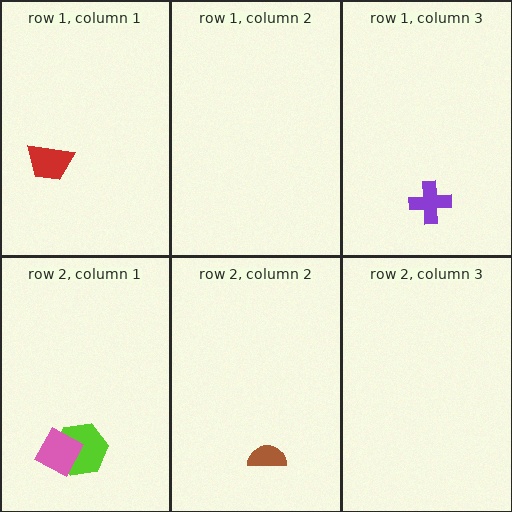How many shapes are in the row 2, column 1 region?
2.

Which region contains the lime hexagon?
The row 2, column 1 region.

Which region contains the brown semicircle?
The row 2, column 2 region.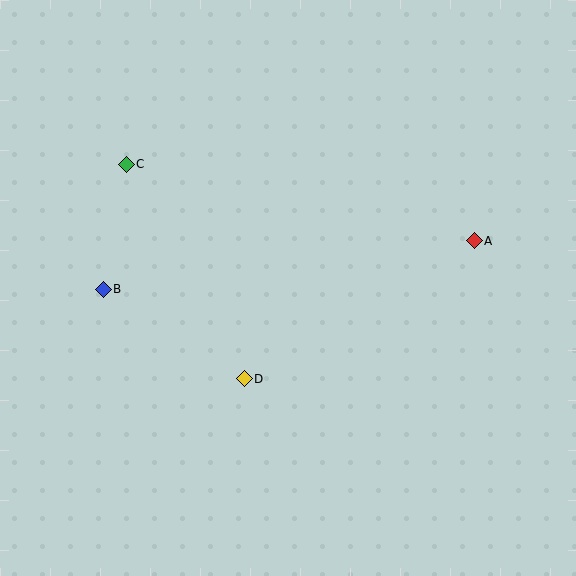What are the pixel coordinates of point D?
Point D is at (244, 379).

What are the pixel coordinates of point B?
Point B is at (103, 289).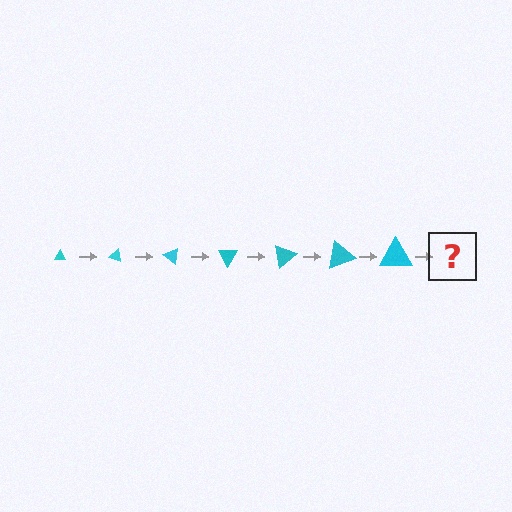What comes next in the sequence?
The next element should be a triangle, larger than the previous one and rotated 140 degrees from the start.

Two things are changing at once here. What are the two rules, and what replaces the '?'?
The two rules are that the triangle grows larger each step and it rotates 20 degrees each step. The '?' should be a triangle, larger than the previous one and rotated 140 degrees from the start.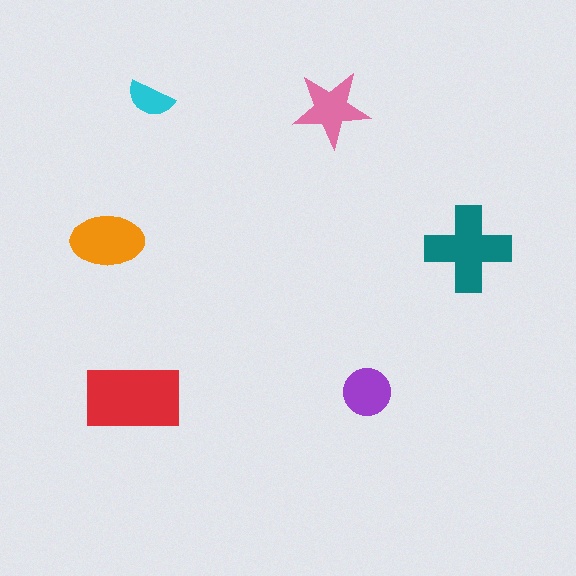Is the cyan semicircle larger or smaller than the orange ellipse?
Smaller.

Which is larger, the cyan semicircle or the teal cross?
The teal cross.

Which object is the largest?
The red rectangle.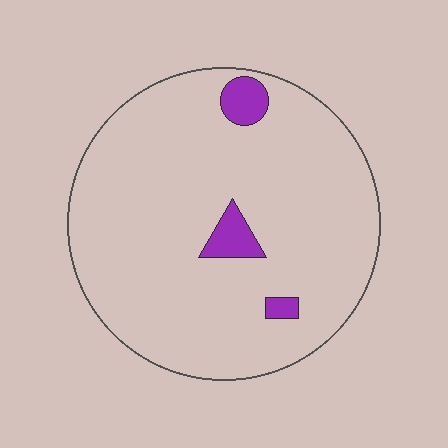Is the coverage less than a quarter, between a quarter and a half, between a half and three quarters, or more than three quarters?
Less than a quarter.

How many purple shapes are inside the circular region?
3.